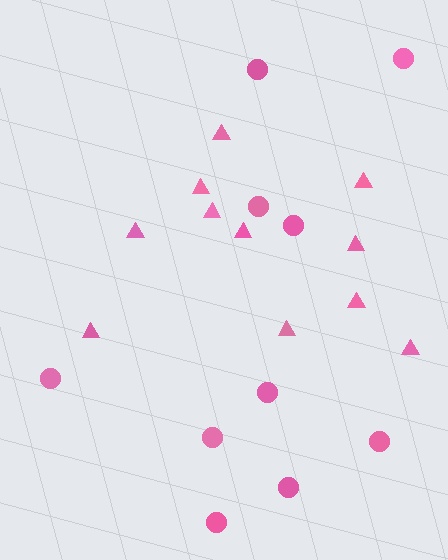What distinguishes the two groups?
There are 2 groups: one group of circles (10) and one group of triangles (11).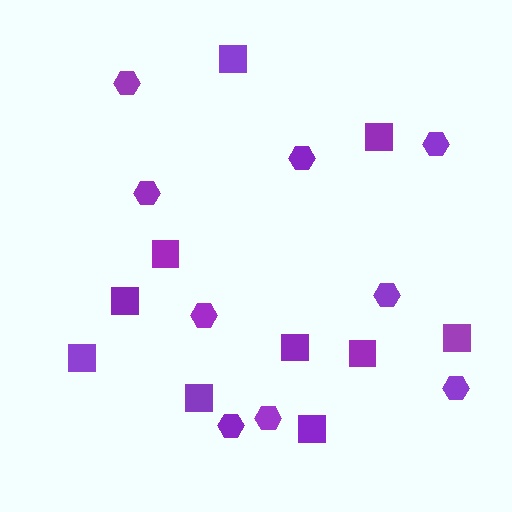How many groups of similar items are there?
There are 2 groups: one group of hexagons (9) and one group of squares (10).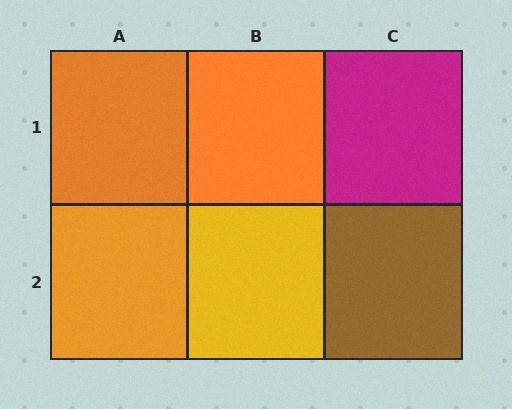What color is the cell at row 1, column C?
Magenta.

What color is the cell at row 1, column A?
Orange.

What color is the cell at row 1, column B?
Orange.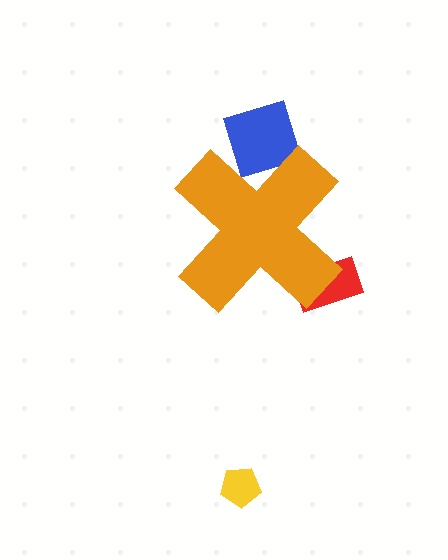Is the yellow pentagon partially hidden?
No, the yellow pentagon is fully visible.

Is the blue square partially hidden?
Yes, the blue square is partially hidden behind the orange cross.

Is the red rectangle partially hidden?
Yes, the red rectangle is partially hidden behind the orange cross.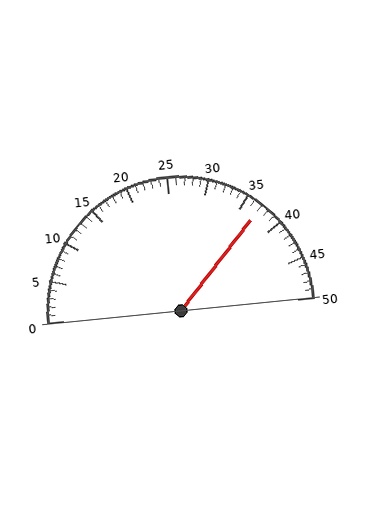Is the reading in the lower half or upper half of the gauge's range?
The reading is in the upper half of the range (0 to 50).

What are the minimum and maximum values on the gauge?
The gauge ranges from 0 to 50.